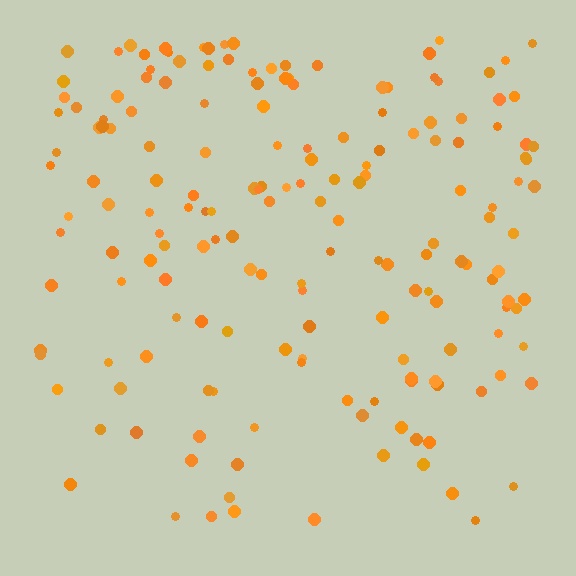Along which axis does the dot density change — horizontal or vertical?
Vertical.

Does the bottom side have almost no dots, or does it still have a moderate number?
Still a moderate number, just noticeably fewer than the top.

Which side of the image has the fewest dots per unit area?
The bottom.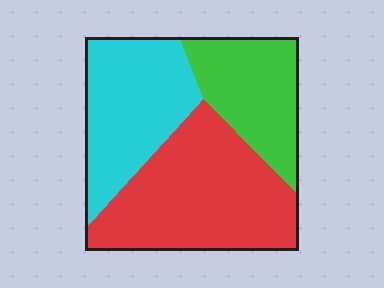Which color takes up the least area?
Green, at roughly 25%.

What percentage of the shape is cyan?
Cyan takes up about one third (1/3) of the shape.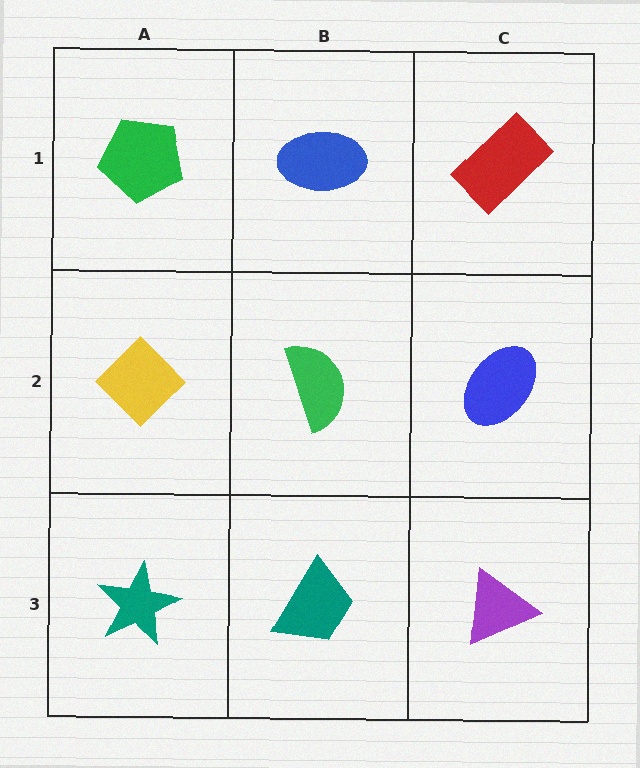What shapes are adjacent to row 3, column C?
A blue ellipse (row 2, column C), a teal trapezoid (row 3, column B).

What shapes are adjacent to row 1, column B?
A green semicircle (row 2, column B), a green pentagon (row 1, column A), a red rectangle (row 1, column C).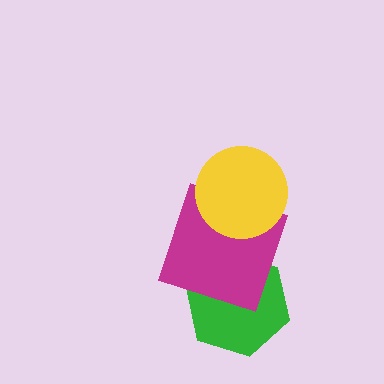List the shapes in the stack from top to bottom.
From top to bottom: the yellow circle, the magenta square, the green hexagon.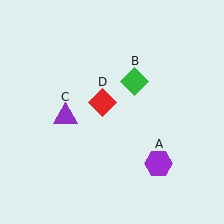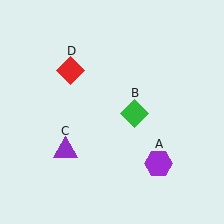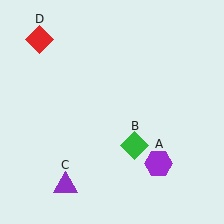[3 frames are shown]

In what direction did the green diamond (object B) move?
The green diamond (object B) moved down.